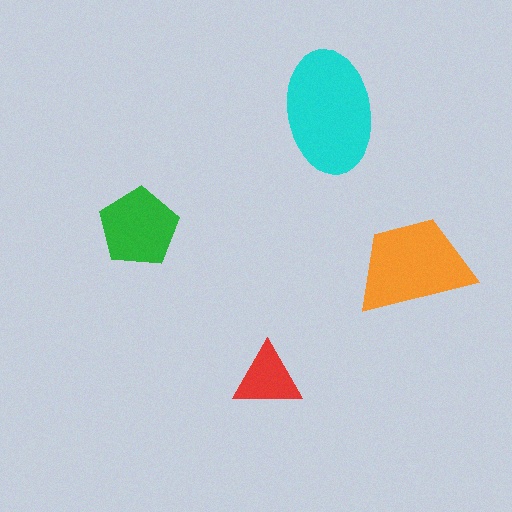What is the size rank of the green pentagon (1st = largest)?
3rd.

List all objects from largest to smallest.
The cyan ellipse, the orange trapezoid, the green pentagon, the red triangle.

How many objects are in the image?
There are 4 objects in the image.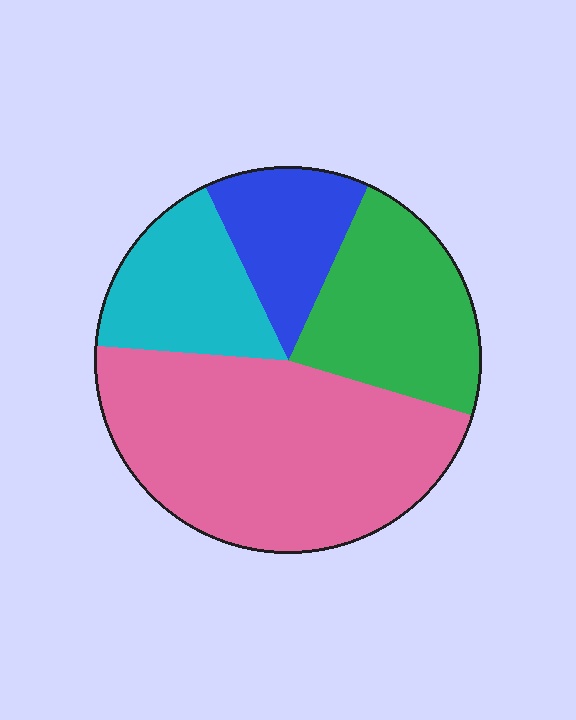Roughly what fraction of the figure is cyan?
Cyan covers around 15% of the figure.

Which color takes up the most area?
Pink, at roughly 45%.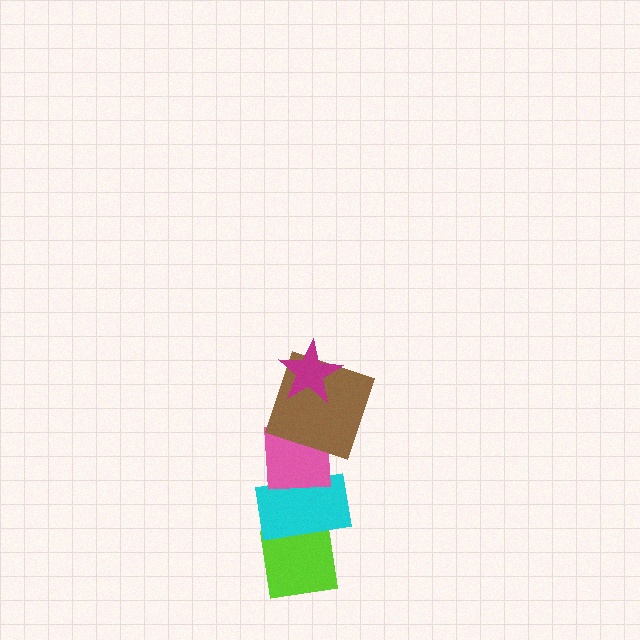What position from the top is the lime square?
The lime square is 5th from the top.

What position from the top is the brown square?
The brown square is 2nd from the top.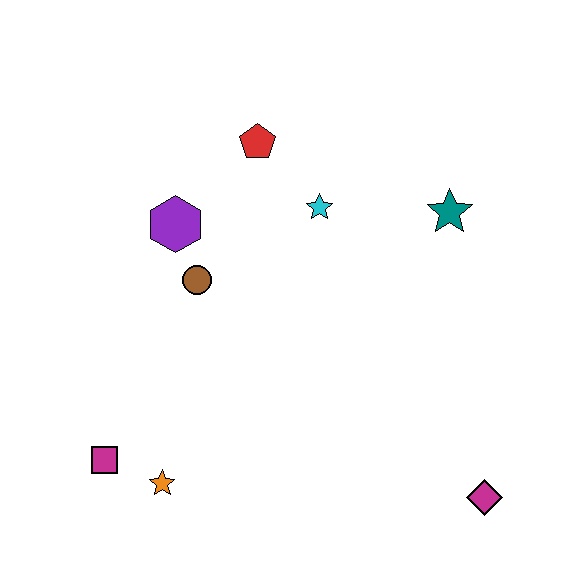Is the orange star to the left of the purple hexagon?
Yes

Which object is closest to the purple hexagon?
The brown circle is closest to the purple hexagon.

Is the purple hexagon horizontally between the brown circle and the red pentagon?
No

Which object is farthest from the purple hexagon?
The magenta diamond is farthest from the purple hexagon.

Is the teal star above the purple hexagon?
Yes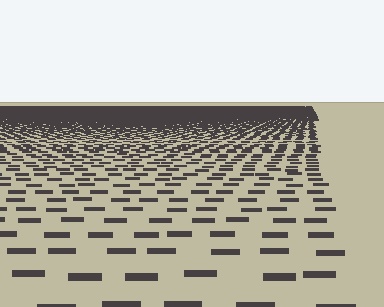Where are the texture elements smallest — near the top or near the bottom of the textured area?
Near the top.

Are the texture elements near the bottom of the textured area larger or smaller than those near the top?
Larger. Near the bottom, elements are closer to the viewer and appear at a bigger on-screen size.